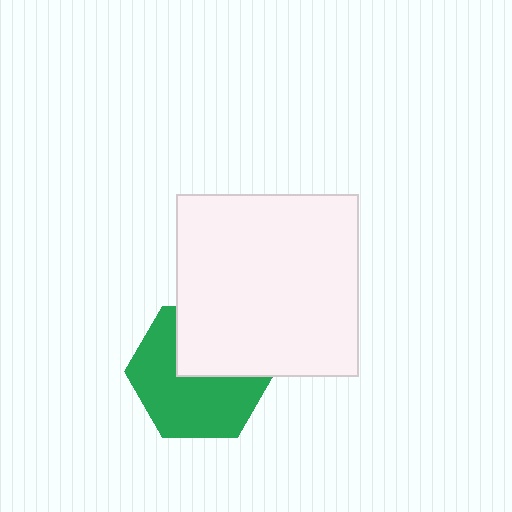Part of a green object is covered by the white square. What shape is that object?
It is a hexagon.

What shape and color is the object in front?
The object in front is a white square.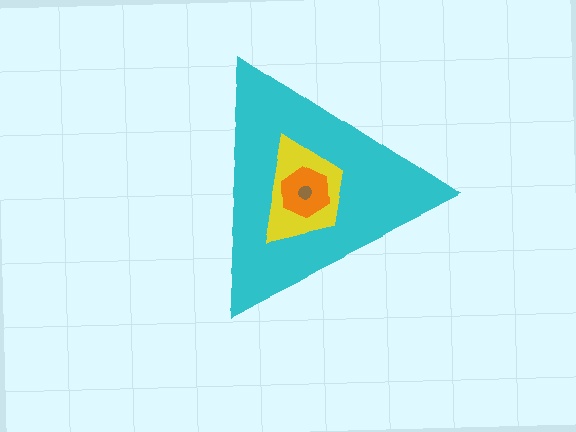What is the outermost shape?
The cyan triangle.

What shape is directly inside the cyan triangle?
The yellow trapezoid.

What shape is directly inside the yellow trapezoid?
The orange hexagon.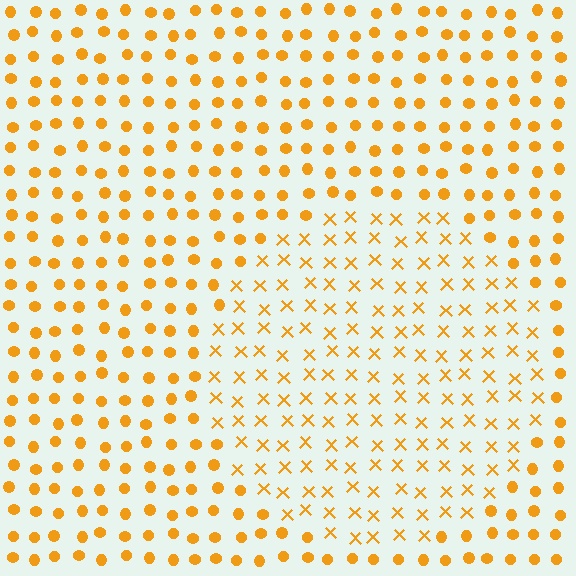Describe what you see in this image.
The image is filled with small orange elements arranged in a uniform grid. A circle-shaped region contains X marks, while the surrounding area contains circles. The boundary is defined purely by the change in element shape.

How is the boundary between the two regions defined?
The boundary is defined by a change in element shape: X marks inside vs. circles outside. All elements share the same color and spacing.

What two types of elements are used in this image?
The image uses X marks inside the circle region and circles outside it.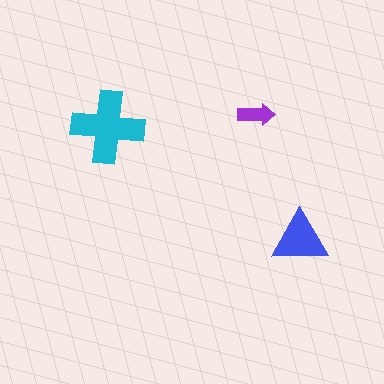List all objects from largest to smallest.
The cyan cross, the blue triangle, the purple arrow.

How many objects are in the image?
There are 3 objects in the image.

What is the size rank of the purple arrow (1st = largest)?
3rd.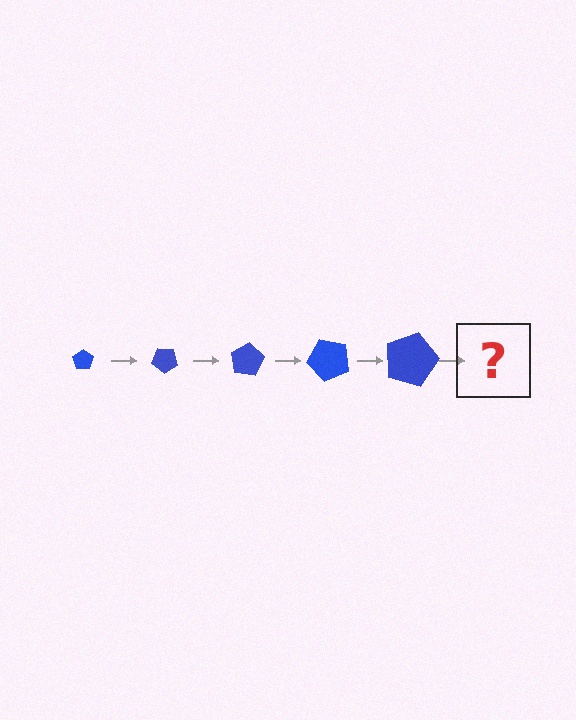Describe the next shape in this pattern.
It should be a pentagon, larger than the previous one and rotated 200 degrees from the start.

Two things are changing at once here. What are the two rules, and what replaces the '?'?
The two rules are that the pentagon grows larger each step and it rotates 40 degrees each step. The '?' should be a pentagon, larger than the previous one and rotated 200 degrees from the start.